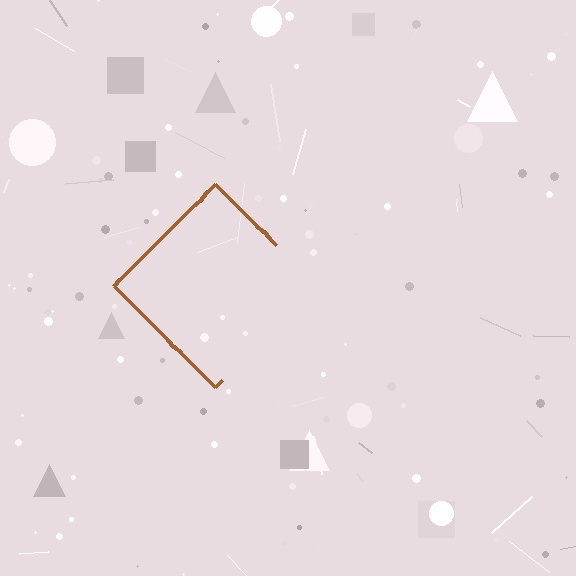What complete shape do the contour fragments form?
The contour fragments form a diamond.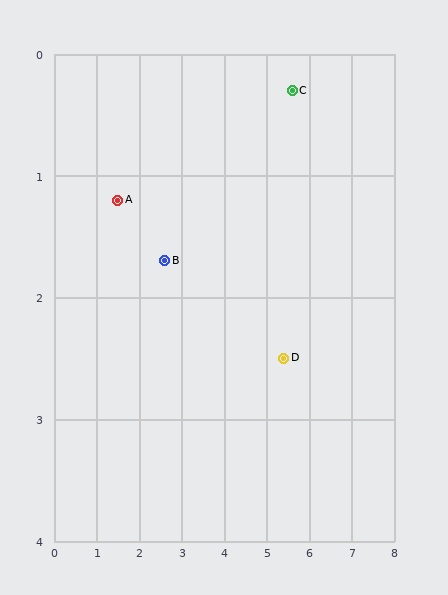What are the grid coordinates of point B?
Point B is at approximately (2.6, 1.7).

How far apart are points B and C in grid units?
Points B and C are about 3.3 grid units apart.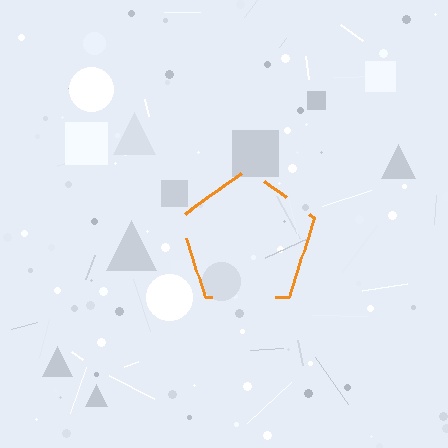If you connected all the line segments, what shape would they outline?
They would outline a pentagon.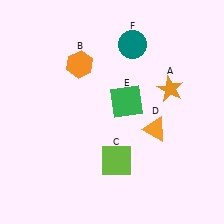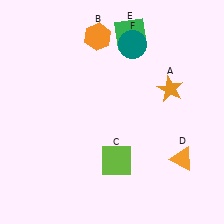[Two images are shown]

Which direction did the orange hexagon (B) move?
The orange hexagon (B) moved up.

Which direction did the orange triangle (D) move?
The orange triangle (D) moved down.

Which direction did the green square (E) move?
The green square (E) moved up.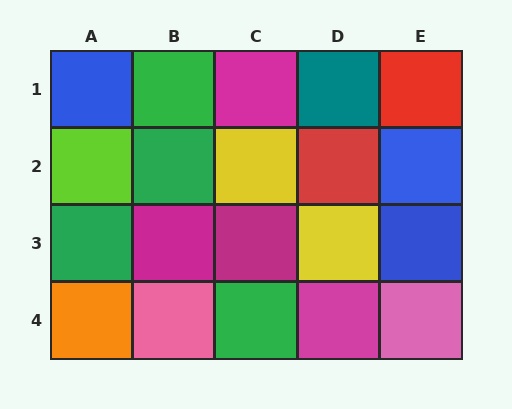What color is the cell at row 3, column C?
Magenta.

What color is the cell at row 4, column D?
Magenta.